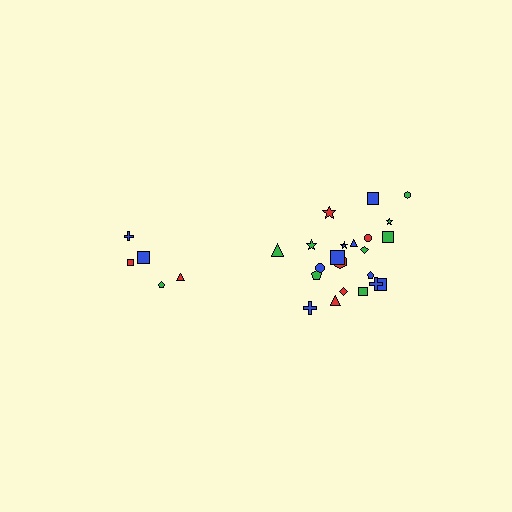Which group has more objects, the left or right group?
The right group.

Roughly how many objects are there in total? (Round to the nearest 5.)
Roughly 25 objects in total.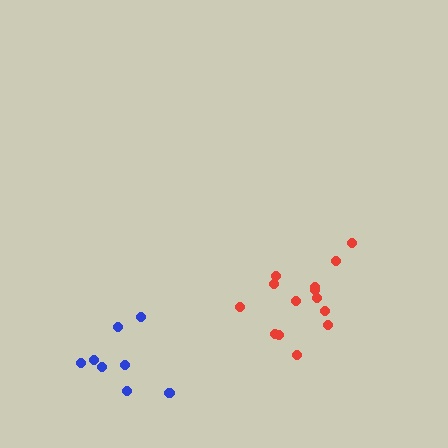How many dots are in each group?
Group 1: 14 dots, Group 2: 8 dots (22 total).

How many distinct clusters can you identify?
There are 2 distinct clusters.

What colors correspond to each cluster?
The clusters are colored: red, blue.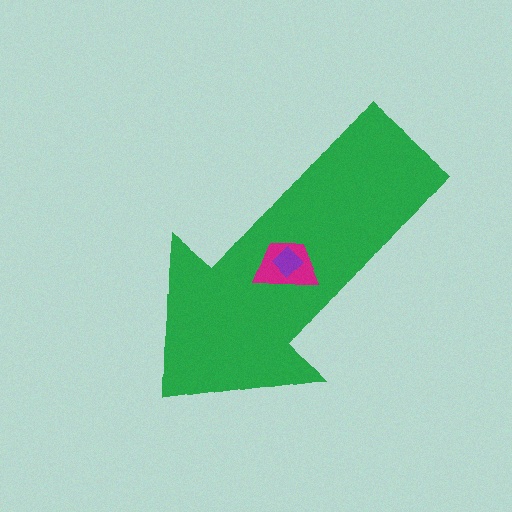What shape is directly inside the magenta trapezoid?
The purple diamond.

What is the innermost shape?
The purple diamond.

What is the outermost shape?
The green arrow.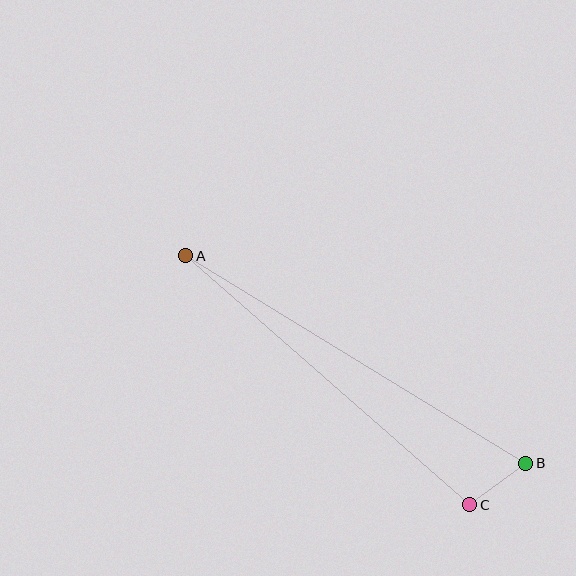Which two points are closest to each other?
Points B and C are closest to each other.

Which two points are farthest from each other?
Points A and B are farthest from each other.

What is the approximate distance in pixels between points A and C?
The distance between A and C is approximately 378 pixels.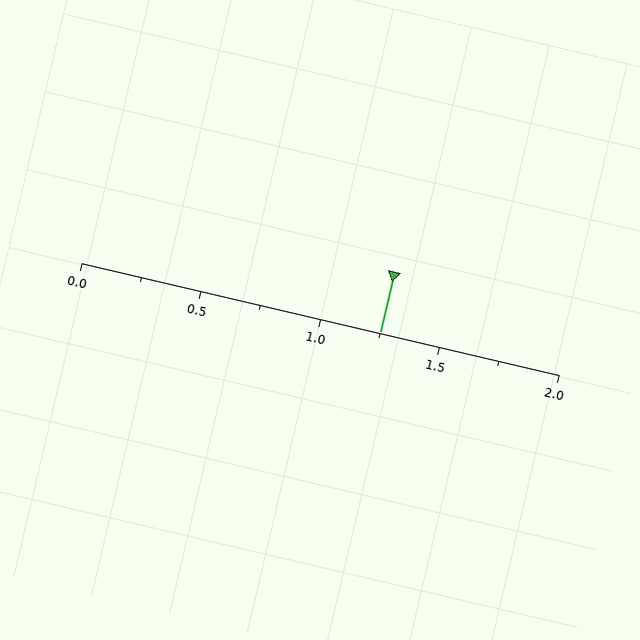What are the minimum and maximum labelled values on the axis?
The axis runs from 0.0 to 2.0.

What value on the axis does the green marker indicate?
The marker indicates approximately 1.25.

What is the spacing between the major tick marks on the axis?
The major ticks are spaced 0.5 apart.